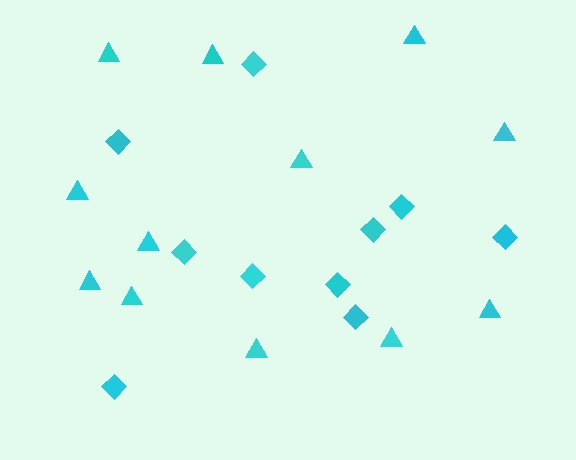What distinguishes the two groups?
There are 2 groups: one group of diamonds (10) and one group of triangles (12).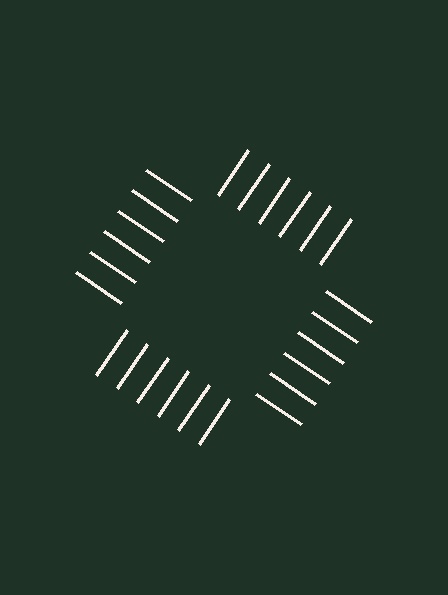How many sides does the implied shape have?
4 sides — the line-ends trace a square.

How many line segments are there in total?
24 — 6 along each of the 4 edges.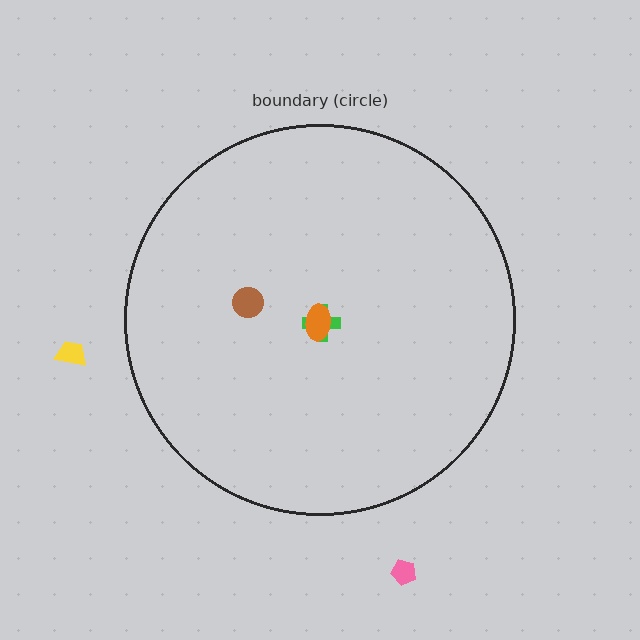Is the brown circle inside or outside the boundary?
Inside.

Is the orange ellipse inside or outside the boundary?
Inside.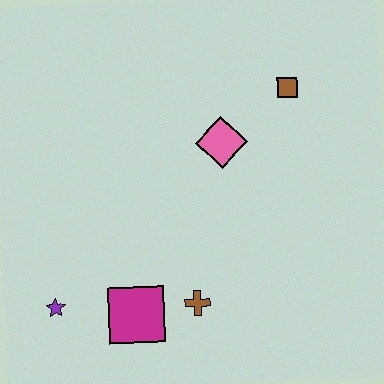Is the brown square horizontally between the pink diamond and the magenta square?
No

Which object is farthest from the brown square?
The purple star is farthest from the brown square.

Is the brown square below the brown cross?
No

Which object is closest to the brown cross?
The magenta square is closest to the brown cross.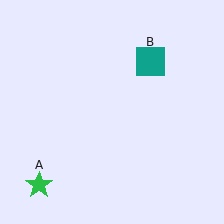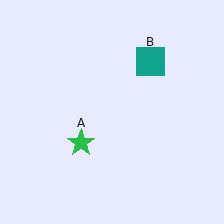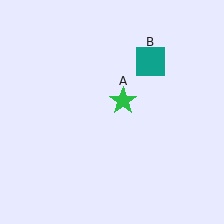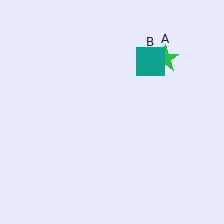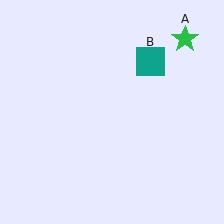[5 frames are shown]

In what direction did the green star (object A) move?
The green star (object A) moved up and to the right.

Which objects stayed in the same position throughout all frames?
Teal square (object B) remained stationary.